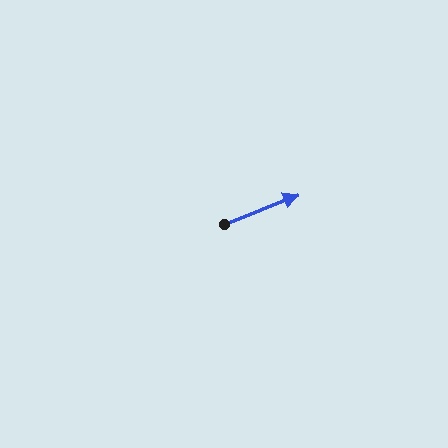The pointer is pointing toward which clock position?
Roughly 2 o'clock.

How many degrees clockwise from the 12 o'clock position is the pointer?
Approximately 69 degrees.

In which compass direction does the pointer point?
East.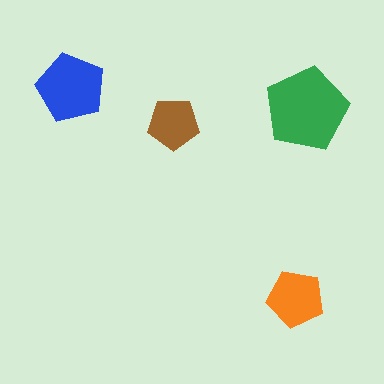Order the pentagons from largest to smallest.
the green one, the blue one, the orange one, the brown one.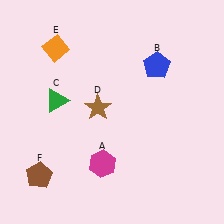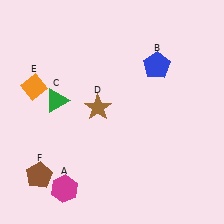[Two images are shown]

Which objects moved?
The objects that moved are: the magenta hexagon (A), the orange diamond (E).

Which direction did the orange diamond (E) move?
The orange diamond (E) moved down.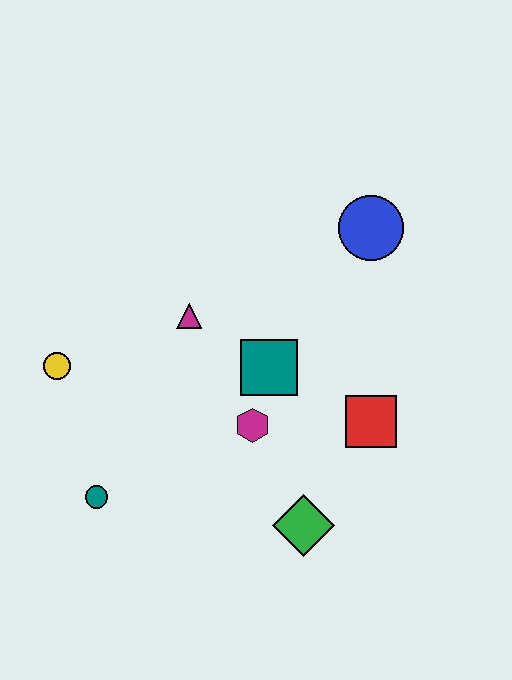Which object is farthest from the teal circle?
The blue circle is farthest from the teal circle.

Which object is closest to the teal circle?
The yellow circle is closest to the teal circle.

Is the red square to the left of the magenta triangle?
No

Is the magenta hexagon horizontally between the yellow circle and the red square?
Yes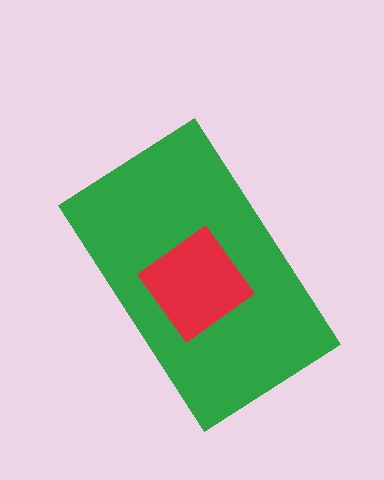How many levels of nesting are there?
2.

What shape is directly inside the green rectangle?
The red diamond.